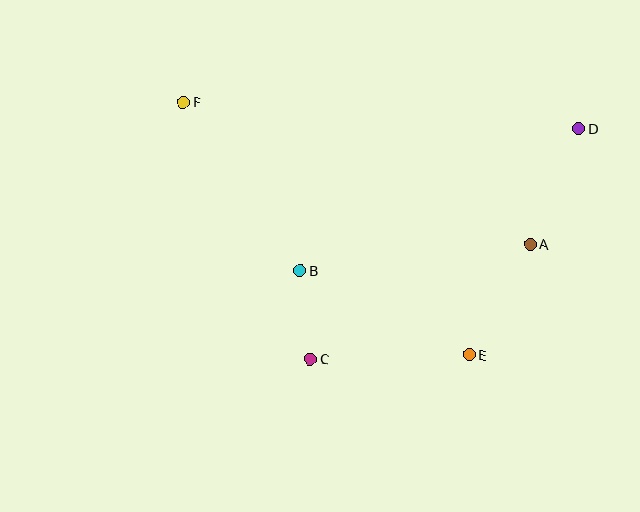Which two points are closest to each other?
Points B and C are closest to each other.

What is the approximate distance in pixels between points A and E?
The distance between A and E is approximately 127 pixels.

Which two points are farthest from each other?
Points D and F are farthest from each other.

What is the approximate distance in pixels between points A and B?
The distance between A and B is approximately 232 pixels.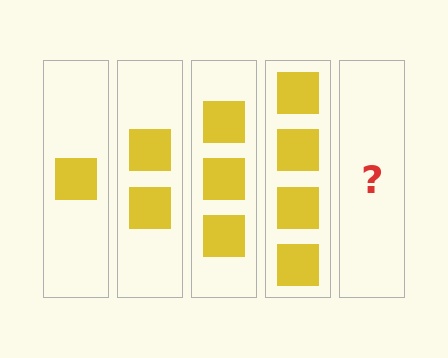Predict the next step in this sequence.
The next step is 5 squares.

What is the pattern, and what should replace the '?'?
The pattern is that each step adds one more square. The '?' should be 5 squares.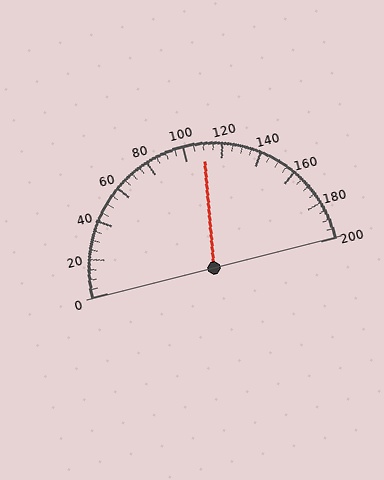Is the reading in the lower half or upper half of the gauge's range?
The reading is in the upper half of the range (0 to 200).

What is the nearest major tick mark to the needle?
The nearest major tick mark is 120.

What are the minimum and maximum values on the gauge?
The gauge ranges from 0 to 200.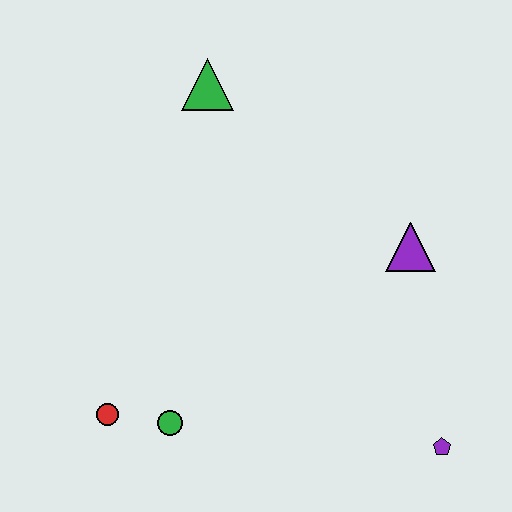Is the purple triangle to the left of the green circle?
No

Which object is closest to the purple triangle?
The purple pentagon is closest to the purple triangle.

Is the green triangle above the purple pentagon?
Yes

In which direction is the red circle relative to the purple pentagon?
The red circle is to the left of the purple pentagon.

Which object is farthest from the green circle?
The green triangle is farthest from the green circle.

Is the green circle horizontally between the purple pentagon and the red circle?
Yes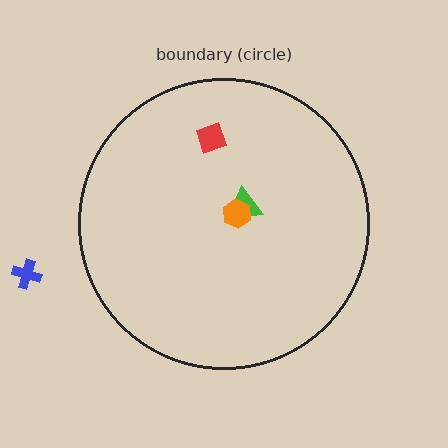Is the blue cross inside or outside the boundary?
Outside.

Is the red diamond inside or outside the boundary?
Inside.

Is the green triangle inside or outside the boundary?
Inside.